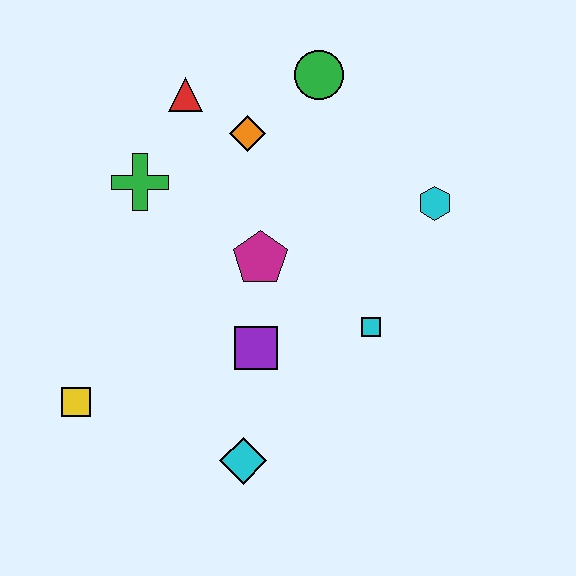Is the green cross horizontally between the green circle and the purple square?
No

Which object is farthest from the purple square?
The green circle is farthest from the purple square.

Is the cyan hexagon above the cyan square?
Yes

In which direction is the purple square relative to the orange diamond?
The purple square is below the orange diamond.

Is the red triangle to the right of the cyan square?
No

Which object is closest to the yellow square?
The cyan diamond is closest to the yellow square.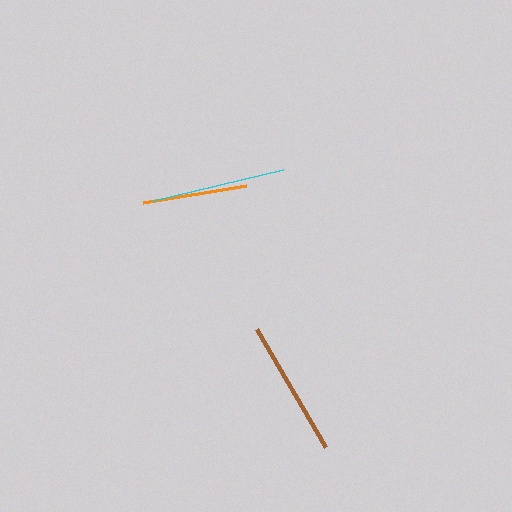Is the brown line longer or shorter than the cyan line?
The brown line is longer than the cyan line.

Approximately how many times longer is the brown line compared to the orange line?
The brown line is approximately 1.3 times the length of the orange line.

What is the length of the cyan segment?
The cyan segment is approximately 133 pixels long.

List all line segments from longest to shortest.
From longest to shortest: brown, cyan, orange.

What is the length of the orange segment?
The orange segment is approximately 104 pixels long.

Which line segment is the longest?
The brown line is the longest at approximately 137 pixels.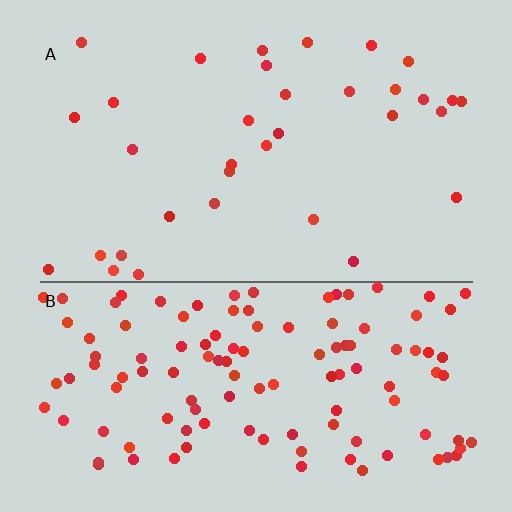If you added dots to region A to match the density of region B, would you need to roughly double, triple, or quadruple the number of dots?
Approximately quadruple.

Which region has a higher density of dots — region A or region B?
B (the bottom).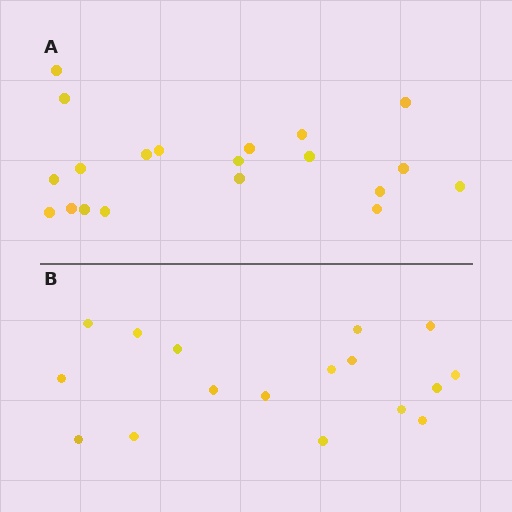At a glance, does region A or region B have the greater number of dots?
Region A (the top region) has more dots.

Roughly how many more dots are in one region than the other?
Region A has just a few more — roughly 2 or 3 more dots than region B.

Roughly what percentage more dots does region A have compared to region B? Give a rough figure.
About 20% more.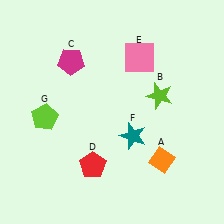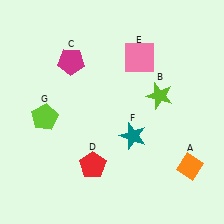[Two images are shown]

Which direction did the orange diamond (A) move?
The orange diamond (A) moved right.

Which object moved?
The orange diamond (A) moved right.